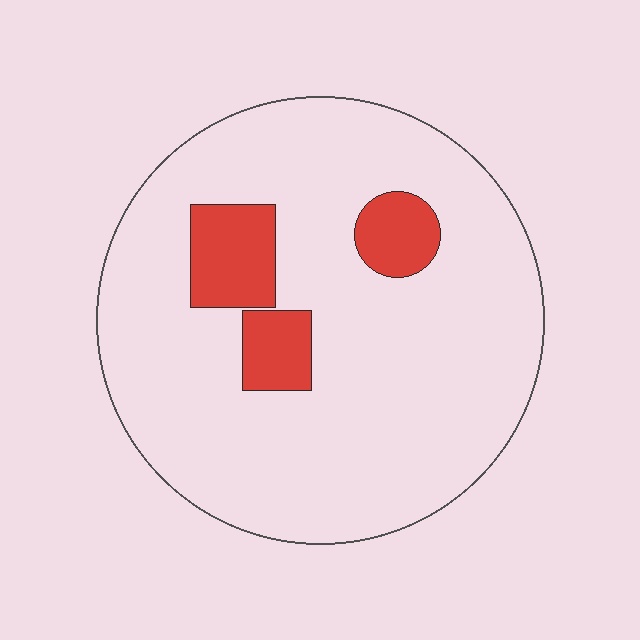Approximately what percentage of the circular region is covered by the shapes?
Approximately 15%.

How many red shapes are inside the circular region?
3.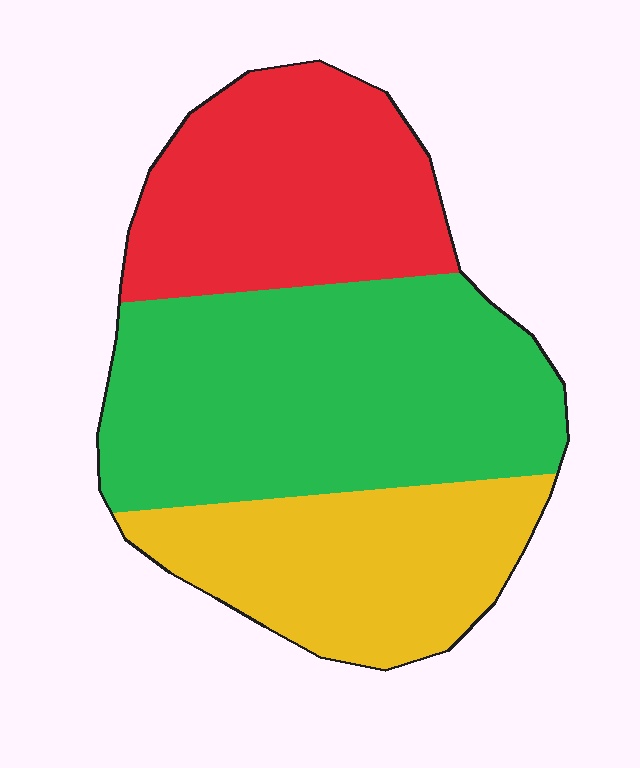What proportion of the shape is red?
Red covers 29% of the shape.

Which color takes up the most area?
Green, at roughly 45%.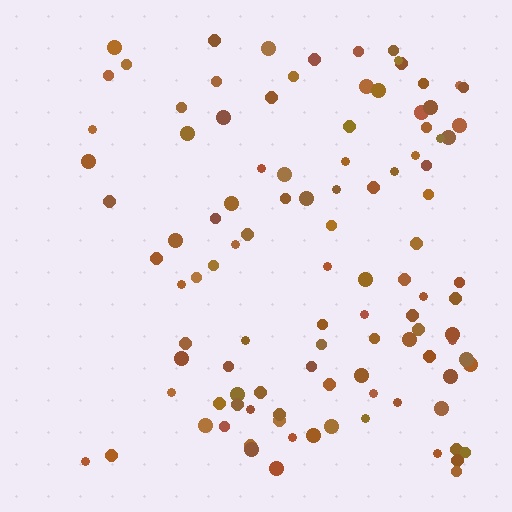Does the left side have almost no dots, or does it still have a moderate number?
Still a moderate number, just noticeably fewer than the right.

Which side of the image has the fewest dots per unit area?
The left.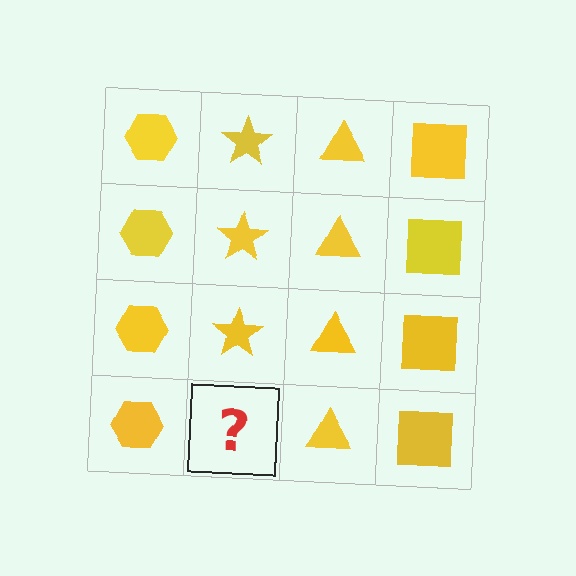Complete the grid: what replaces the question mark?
The question mark should be replaced with a yellow star.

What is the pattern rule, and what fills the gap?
The rule is that each column has a consistent shape. The gap should be filled with a yellow star.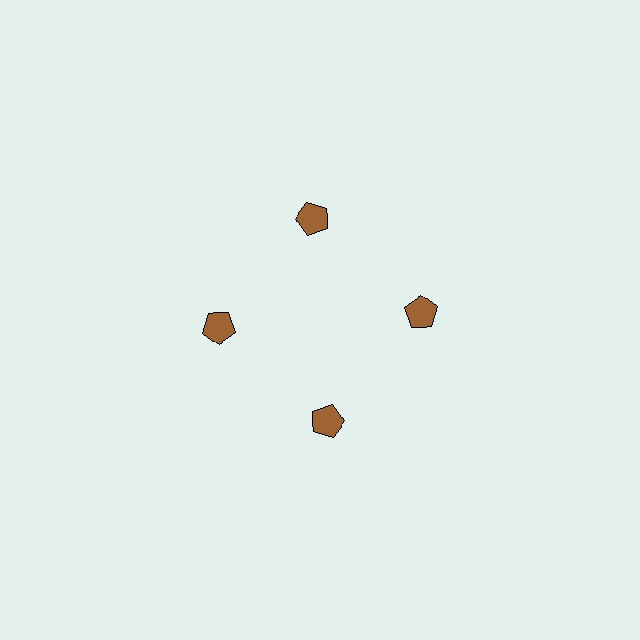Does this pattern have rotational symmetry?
Yes, this pattern has 4-fold rotational symmetry. It looks the same after rotating 90 degrees around the center.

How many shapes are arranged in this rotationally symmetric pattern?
There are 4 shapes, arranged in 4 groups of 1.